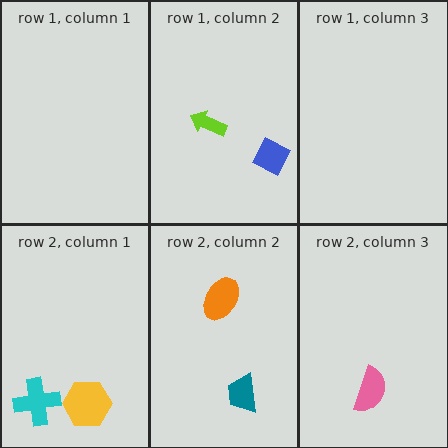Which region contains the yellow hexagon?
The row 2, column 1 region.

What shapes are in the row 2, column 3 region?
The pink semicircle.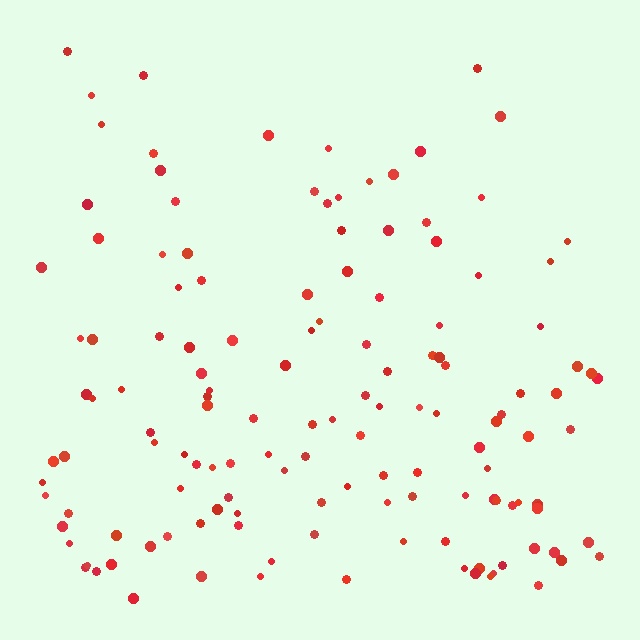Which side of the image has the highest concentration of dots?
The bottom.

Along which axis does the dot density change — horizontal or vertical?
Vertical.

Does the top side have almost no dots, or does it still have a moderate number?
Still a moderate number, just noticeably fewer than the bottom.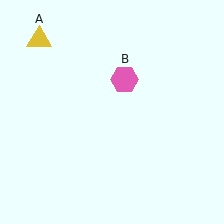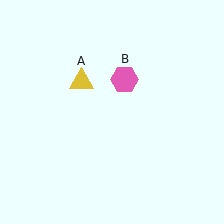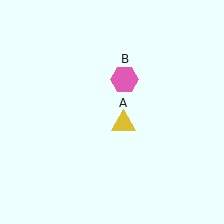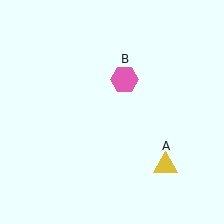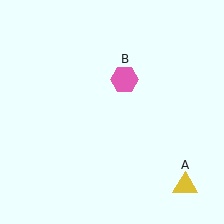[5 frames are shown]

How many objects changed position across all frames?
1 object changed position: yellow triangle (object A).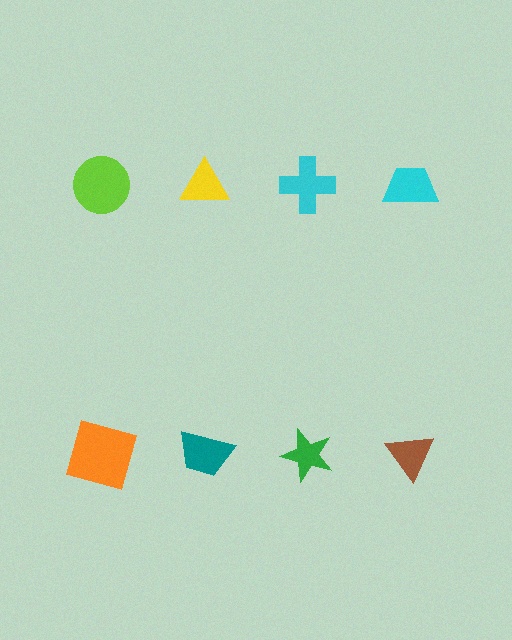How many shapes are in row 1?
4 shapes.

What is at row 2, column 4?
A brown triangle.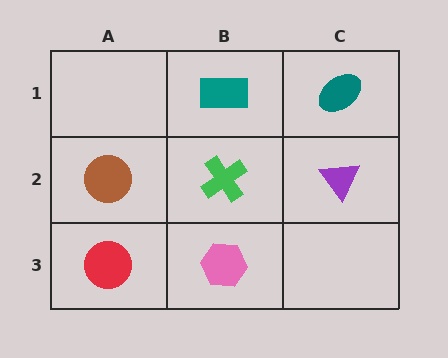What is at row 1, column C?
A teal ellipse.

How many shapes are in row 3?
2 shapes.